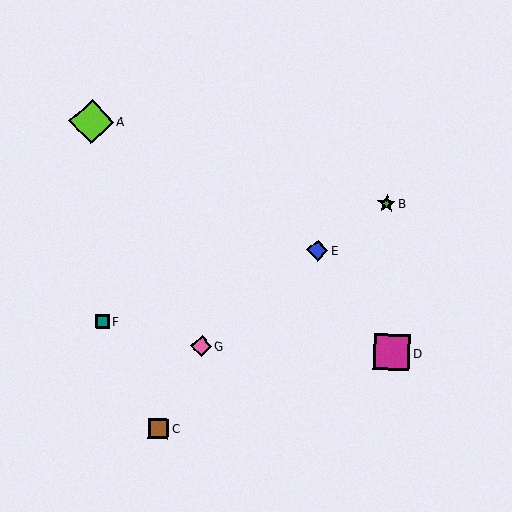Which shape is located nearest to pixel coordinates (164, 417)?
The brown square (labeled C) at (158, 429) is nearest to that location.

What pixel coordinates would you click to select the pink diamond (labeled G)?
Click at (201, 346) to select the pink diamond G.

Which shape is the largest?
The lime diamond (labeled A) is the largest.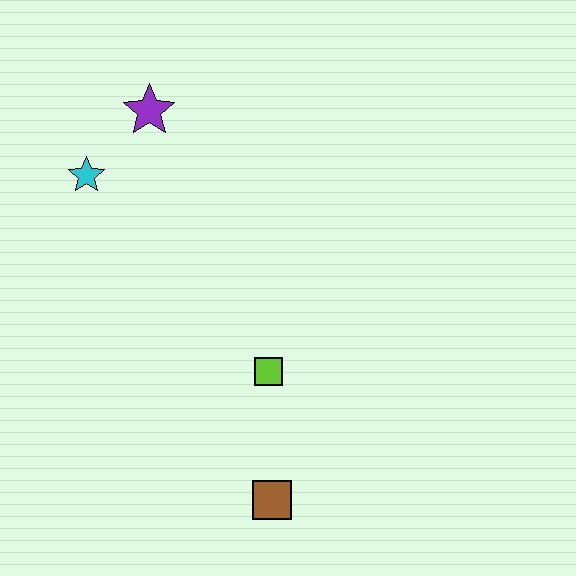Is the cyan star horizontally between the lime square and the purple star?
No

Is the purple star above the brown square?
Yes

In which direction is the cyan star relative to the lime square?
The cyan star is above the lime square.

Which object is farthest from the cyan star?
The brown square is farthest from the cyan star.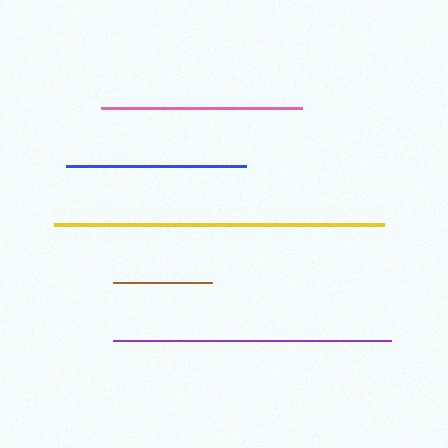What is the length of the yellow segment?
The yellow segment is approximately 330 pixels long.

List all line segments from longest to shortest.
From longest to shortest: yellow, purple, pink, blue, brown.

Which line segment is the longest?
The yellow line is the longest at approximately 330 pixels.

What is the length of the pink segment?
The pink segment is approximately 201 pixels long.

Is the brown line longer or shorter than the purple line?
The purple line is longer than the brown line.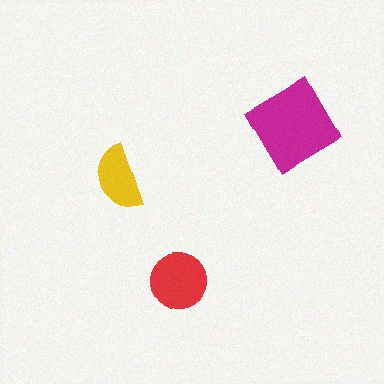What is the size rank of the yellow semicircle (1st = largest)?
3rd.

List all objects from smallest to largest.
The yellow semicircle, the red circle, the magenta diamond.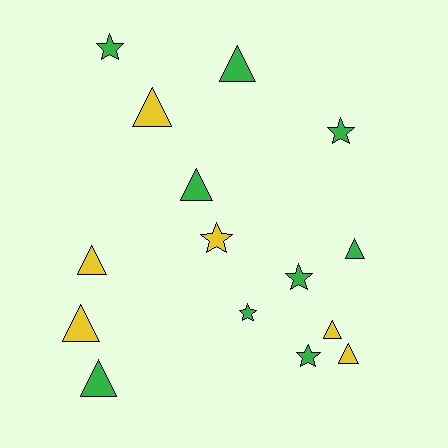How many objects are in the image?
There are 15 objects.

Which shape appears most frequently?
Triangle, with 9 objects.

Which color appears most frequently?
Green, with 9 objects.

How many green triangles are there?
There are 4 green triangles.